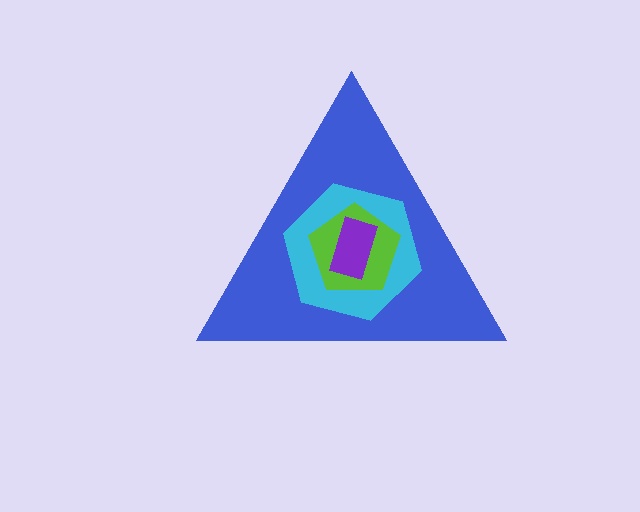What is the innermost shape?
The purple rectangle.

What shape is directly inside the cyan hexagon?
The lime pentagon.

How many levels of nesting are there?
4.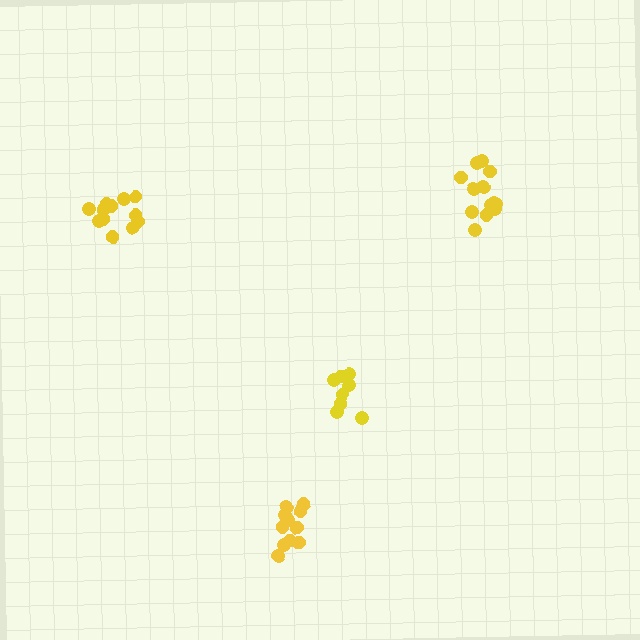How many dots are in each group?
Group 1: 13 dots, Group 2: 8 dots, Group 3: 11 dots, Group 4: 13 dots (45 total).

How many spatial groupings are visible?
There are 4 spatial groupings.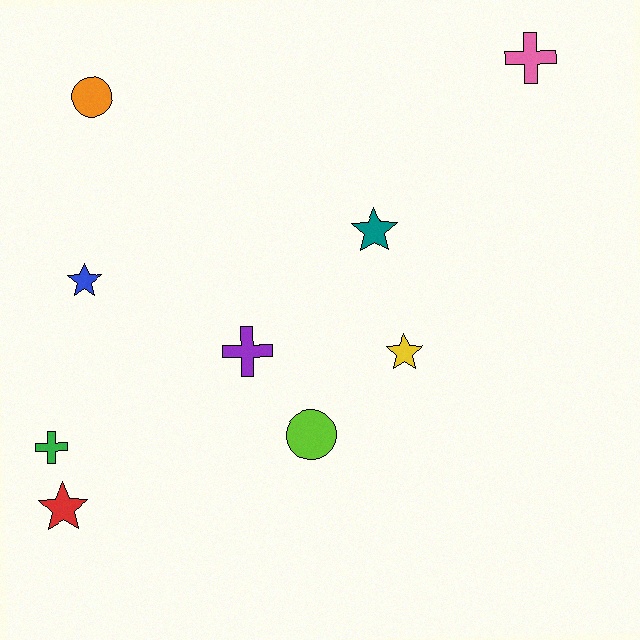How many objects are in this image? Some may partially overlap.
There are 9 objects.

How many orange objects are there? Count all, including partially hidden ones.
There is 1 orange object.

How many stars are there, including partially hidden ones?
There are 4 stars.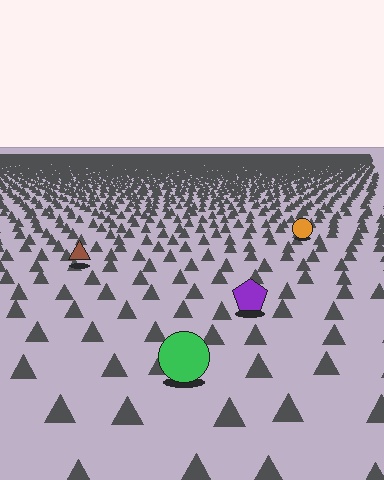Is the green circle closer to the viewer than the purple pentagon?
Yes. The green circle is closer — you can tell from the texture gradient: the ground texture is coarser near it.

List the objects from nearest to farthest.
From nearest to farthest: the green circle, the purple pentagon, the brown triangle, the orange circle.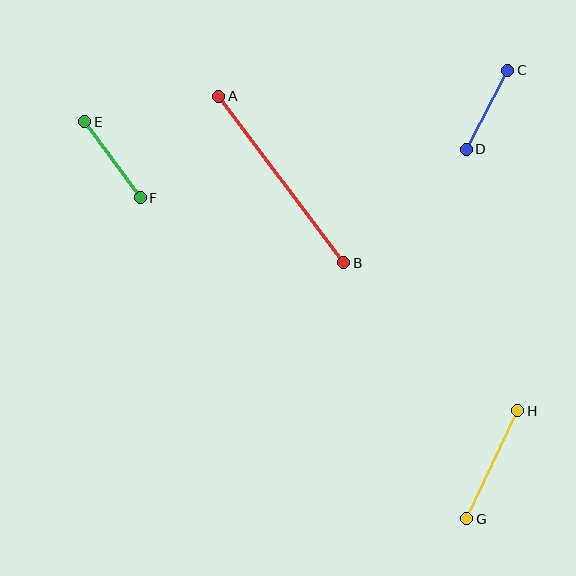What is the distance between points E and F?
The distance is approximately 94 pixels.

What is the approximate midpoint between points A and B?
The midpoint is at approximately (281, 179) pixels.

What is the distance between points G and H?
The distance is approximately 119 pixels.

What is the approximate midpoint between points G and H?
The midpoint is at approximately (492, 465) pixels.